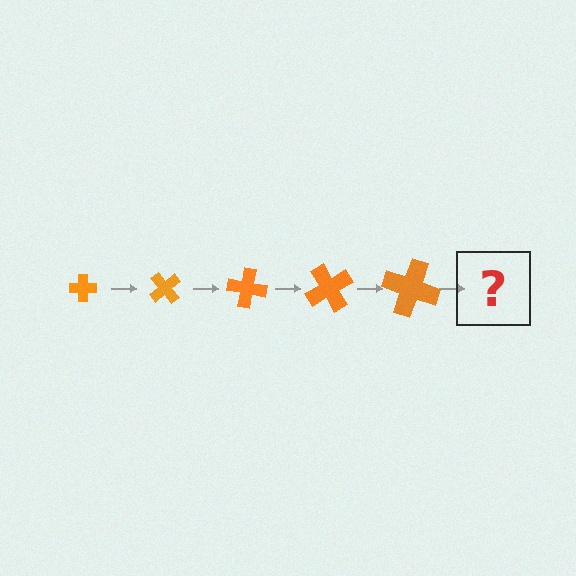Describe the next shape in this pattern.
It should be a cross, larger than the previous one and rotated 250 degrees from the start.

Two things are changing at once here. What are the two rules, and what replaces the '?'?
The two rules are that the cross grows larger each step and it rotates 50 degrees each step. The '?' should be a cross, larger than the previous one and rotated 250 degrees from the start.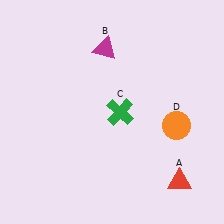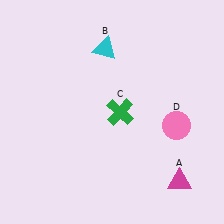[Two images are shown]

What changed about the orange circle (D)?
In Image 1, D is orange. In Image 2, it changed to pink.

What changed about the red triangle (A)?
In Image 1, A is red. In Image 2, it changed to magenta.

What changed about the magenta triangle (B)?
In Image 1, B is magenta. In Image 2, it changed to cyan.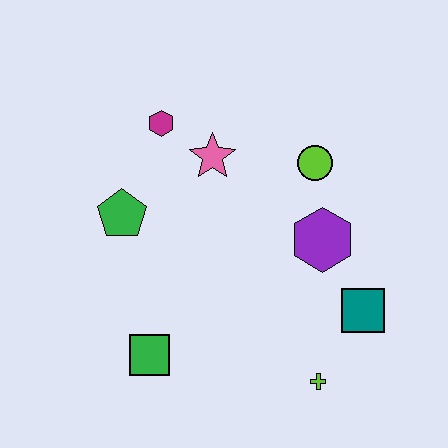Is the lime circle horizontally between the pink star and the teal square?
Yes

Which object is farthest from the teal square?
The magenta hexagon is farthest from the teal square.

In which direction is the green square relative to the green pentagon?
The green square is below the green pentagon.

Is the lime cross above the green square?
No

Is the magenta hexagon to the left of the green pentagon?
No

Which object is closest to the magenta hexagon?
The pink star is closest to the magenta hexagon.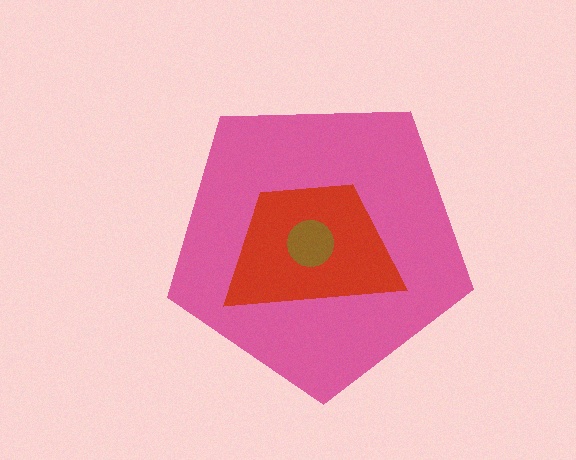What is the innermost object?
The brown circle.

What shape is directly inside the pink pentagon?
The red trapezoid.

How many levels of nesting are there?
3.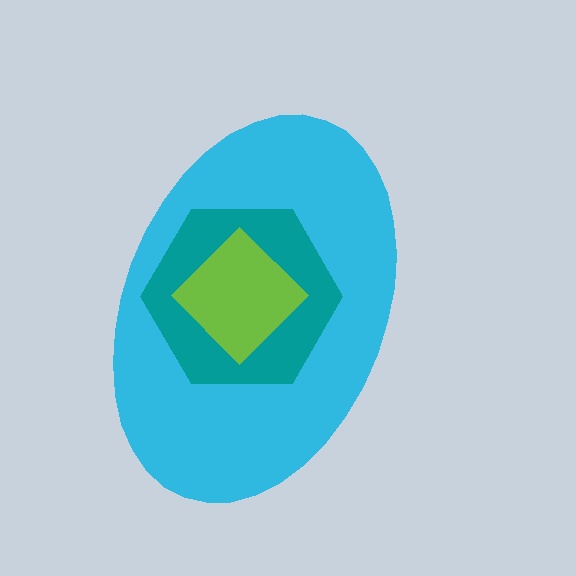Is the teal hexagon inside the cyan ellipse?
Yes.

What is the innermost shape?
The lime diamond.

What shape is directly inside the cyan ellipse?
The teal hexagon.